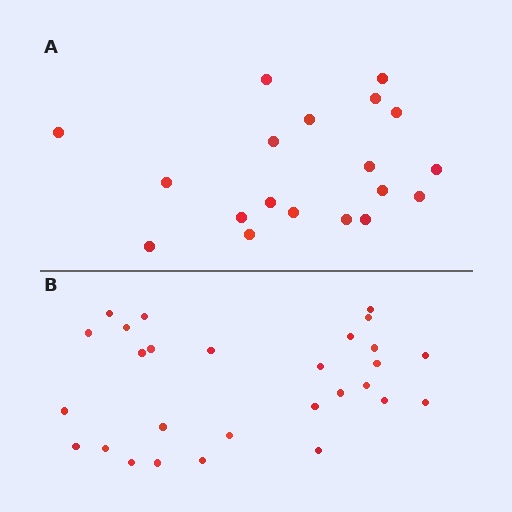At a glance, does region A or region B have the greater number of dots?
Region B (the bottom region) has more dots.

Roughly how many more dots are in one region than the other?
Region B has roughly 8 or so more dots than region A.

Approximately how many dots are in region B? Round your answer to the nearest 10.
About 30 dots. (The exact count is 28, which rounds to 30.)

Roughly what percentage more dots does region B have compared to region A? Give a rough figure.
About 45% more.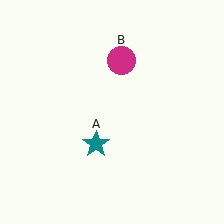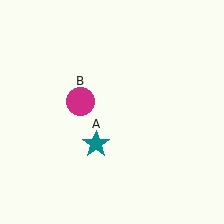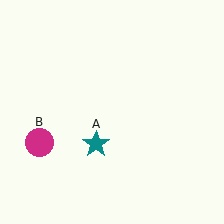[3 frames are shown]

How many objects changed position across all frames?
1 object changed position: magenta circle (object B).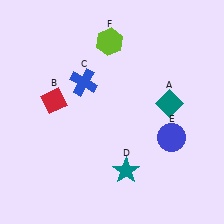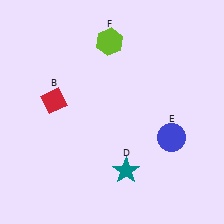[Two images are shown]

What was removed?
The teal diamond (A), the blue cross (C) were removed in Image 2.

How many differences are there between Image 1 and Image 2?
There are 2 differences between the two images.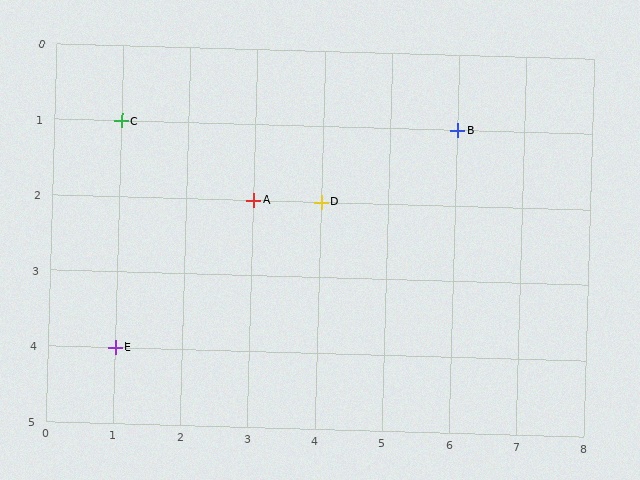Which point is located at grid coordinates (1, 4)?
Point E is at (1, 4).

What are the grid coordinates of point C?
Point C is at grid coordinates (1, 1).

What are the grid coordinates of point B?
Point B is at grid coordinates (6, 1).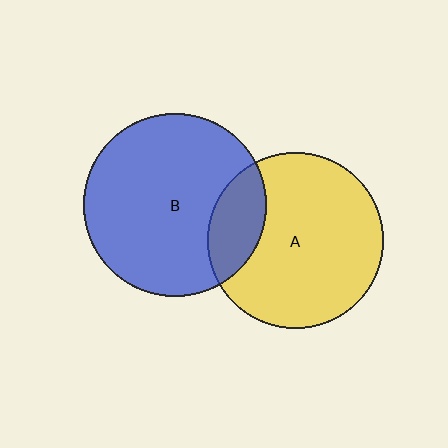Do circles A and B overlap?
Yes.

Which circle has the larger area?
Circle B (blue).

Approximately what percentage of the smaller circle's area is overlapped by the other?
Approximately 20%.